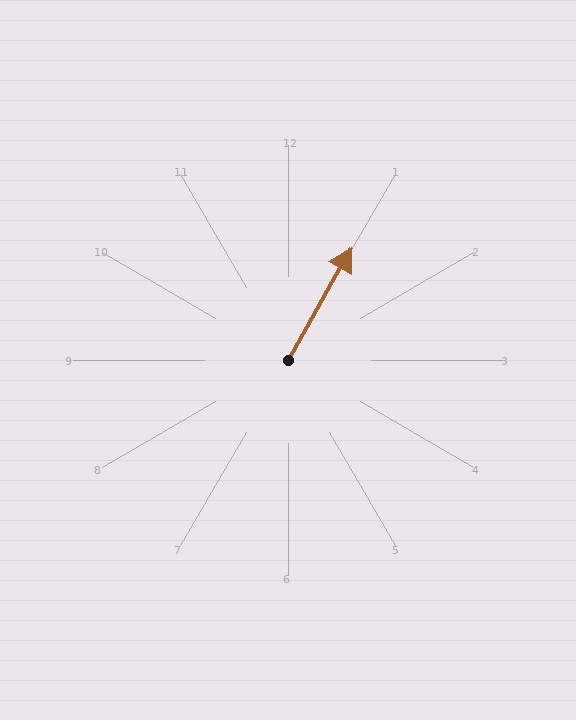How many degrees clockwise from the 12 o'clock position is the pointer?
Approximately 30 degrees.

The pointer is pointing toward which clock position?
Roughly 1 o'clock.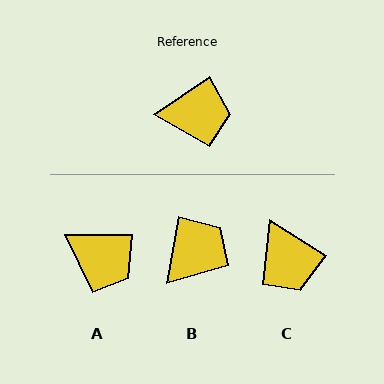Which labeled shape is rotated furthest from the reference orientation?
C, about 66 degrees away.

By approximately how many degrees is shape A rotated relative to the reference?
Approximately 35 degrees clockwise.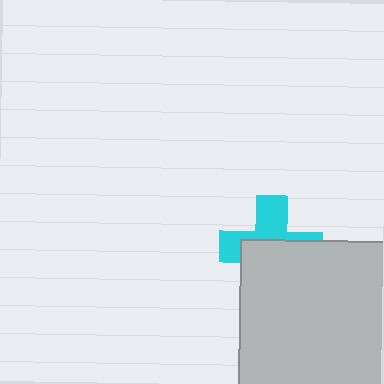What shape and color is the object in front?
The object in front is a light gray square.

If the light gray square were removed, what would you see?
You would see the complete cyan cross.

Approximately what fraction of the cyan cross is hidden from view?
Roughly 55% of the cyan cross is hidden behind the light gray square.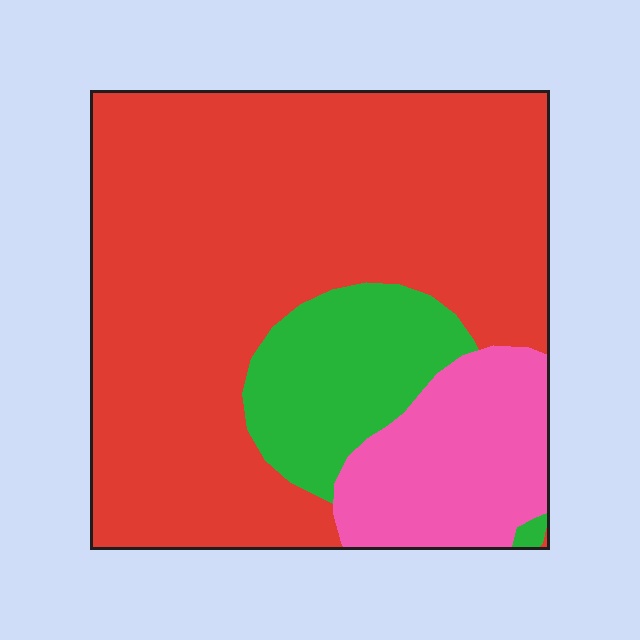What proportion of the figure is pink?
Pink covers roughly 15% of the figure.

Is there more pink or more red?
Red.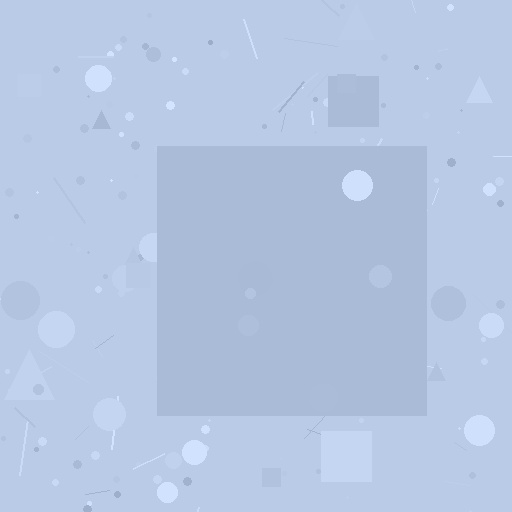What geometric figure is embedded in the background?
A square is embedded in the background.